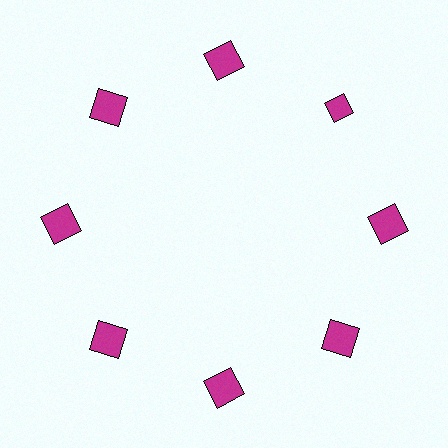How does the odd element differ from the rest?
It has a different shape: diamond instead of square.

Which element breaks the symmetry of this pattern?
The magenta diamond at roughly the 2 o'clock position breaks the symmetry. All other shapes are magenta squares.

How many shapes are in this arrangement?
There are 8 shapes arranged in a ring pattern.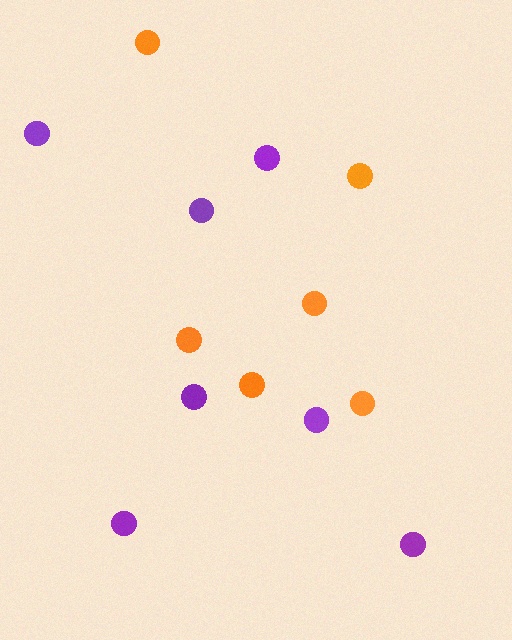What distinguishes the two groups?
There are 2 groups: one group of orange circles (6) and one group of purple circles (7).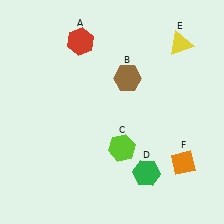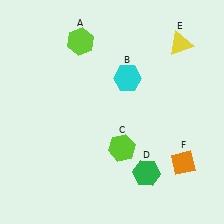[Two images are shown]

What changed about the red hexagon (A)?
In Image 1, A is red. In Image 2, it changed to lime.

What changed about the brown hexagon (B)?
In Image 1, B is brown. In Image 2, it changed to cyan.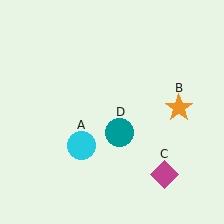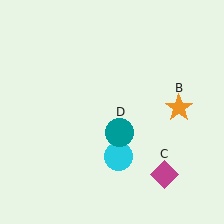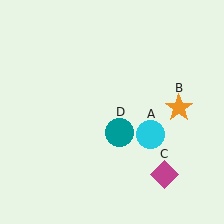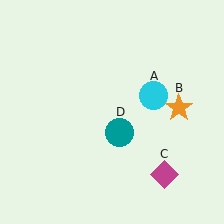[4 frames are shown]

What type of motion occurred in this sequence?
The cyan circle (object A) rotated counterclockwise around the center of the scene.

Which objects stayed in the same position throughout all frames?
Orange star (object B) and magenta diamond (object C) and teal circle (object D) remained stationary.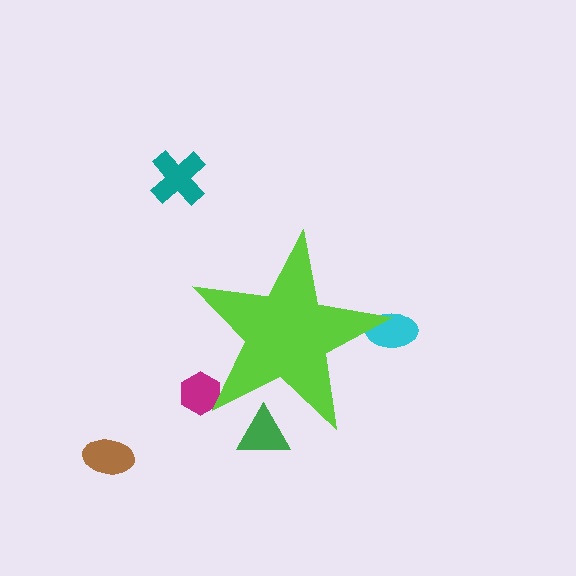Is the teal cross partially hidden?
No, the teal cross is fully visible.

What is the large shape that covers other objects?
A lime star.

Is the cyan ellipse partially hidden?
Yes, the cyan ellipse is partially hidden behind the lime star.